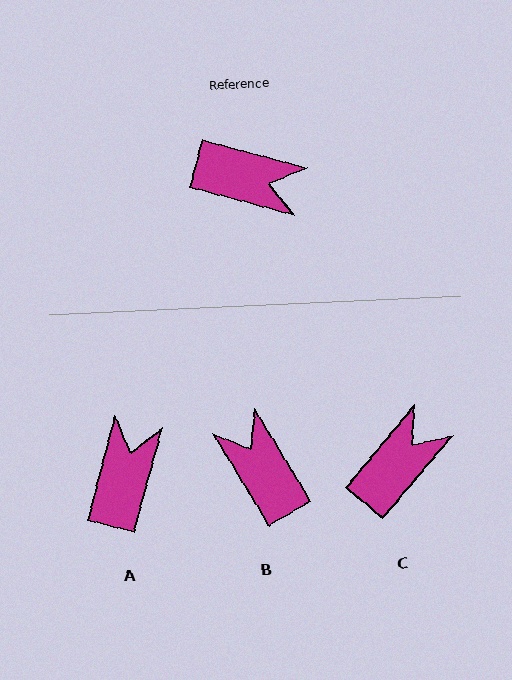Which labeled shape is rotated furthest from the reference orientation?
B, about 137 degrees away.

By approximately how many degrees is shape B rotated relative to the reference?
Approximately 137 degrees counter-clockwise.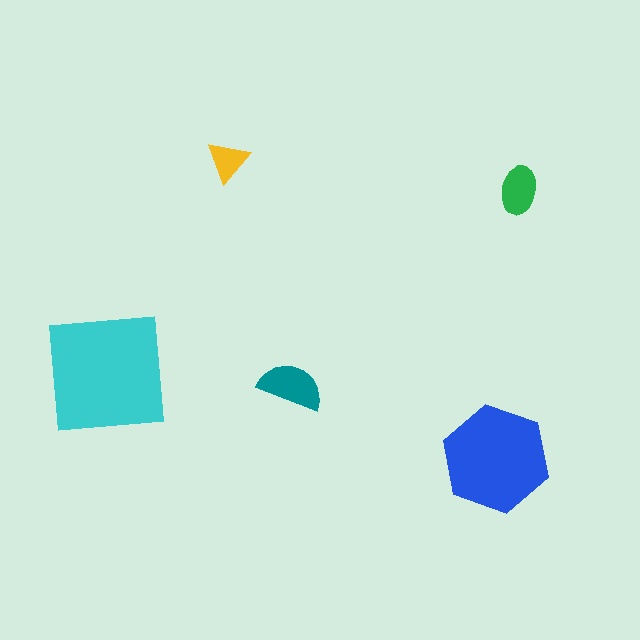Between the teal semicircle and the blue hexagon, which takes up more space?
The blue hexagon.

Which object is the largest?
The cyan square.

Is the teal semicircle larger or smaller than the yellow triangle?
Larger.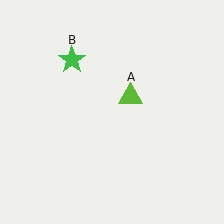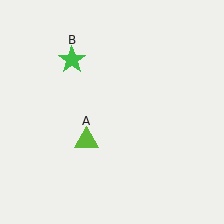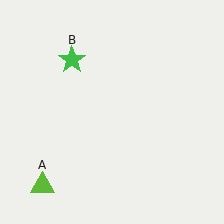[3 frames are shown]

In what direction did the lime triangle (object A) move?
The lime triangle (object A) moved down and to the left.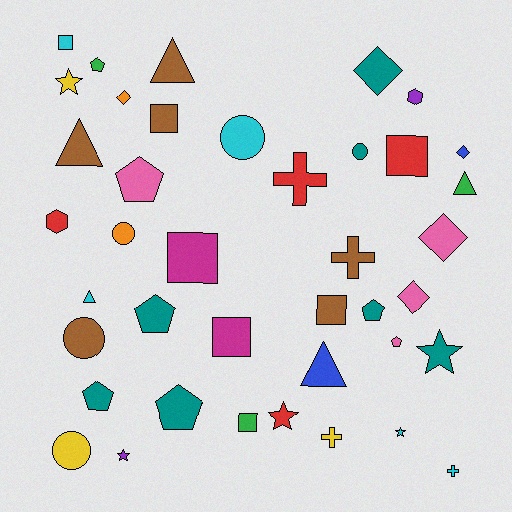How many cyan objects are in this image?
There are 5 cyan objects.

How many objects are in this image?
There are 40 objects.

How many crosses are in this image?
There are 4 crosses.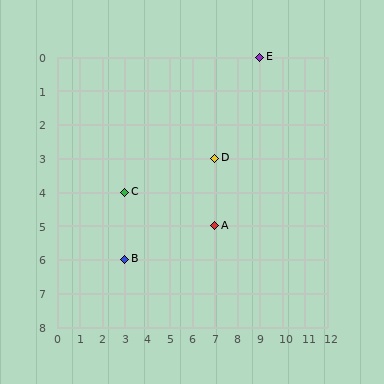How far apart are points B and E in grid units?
Points B and E are 6 columns and 6 rows apart (about 8.5 grid units diagonally).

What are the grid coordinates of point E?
Point E is at grid coordinates (9, 0).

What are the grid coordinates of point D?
Point D is at grid coordinates (7, 3).